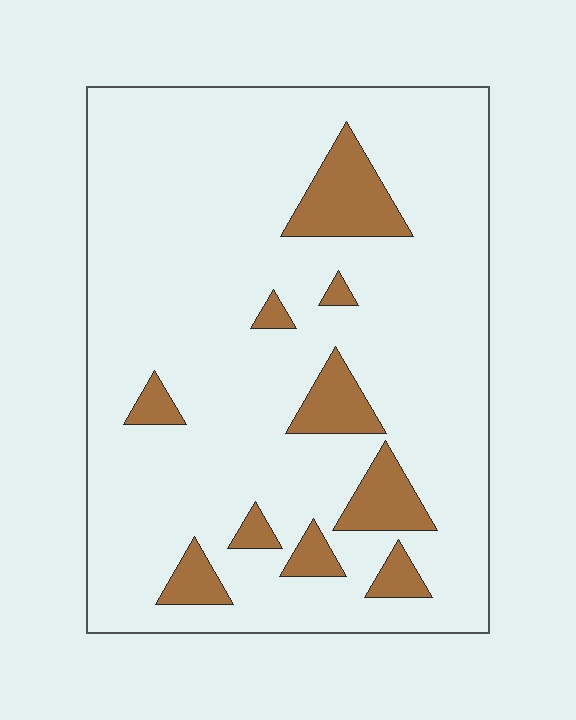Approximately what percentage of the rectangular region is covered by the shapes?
Approximately 15%.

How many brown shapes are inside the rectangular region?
10.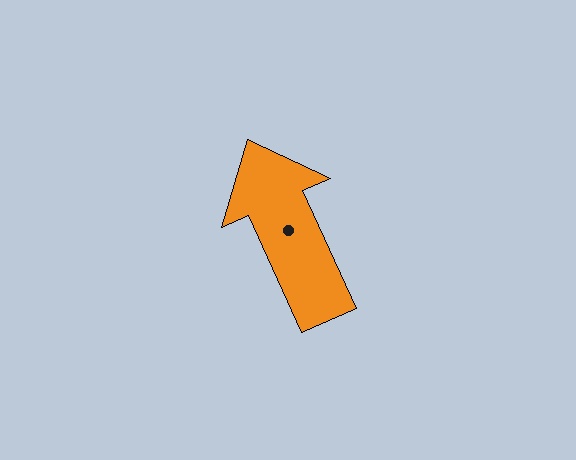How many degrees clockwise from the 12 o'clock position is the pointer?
Approximately 336 degrees.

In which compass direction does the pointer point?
Northwest.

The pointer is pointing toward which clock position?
Roughly 11 o'clock.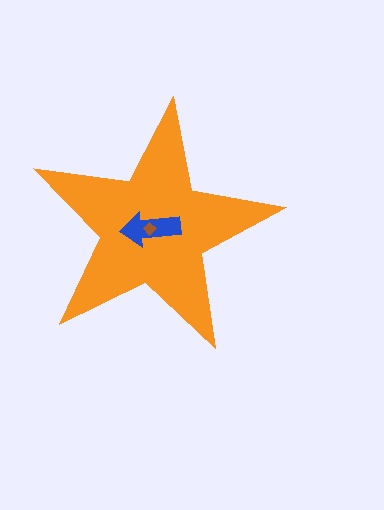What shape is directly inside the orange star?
The blue arrow.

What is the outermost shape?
The orange star.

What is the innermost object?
The brown diamond.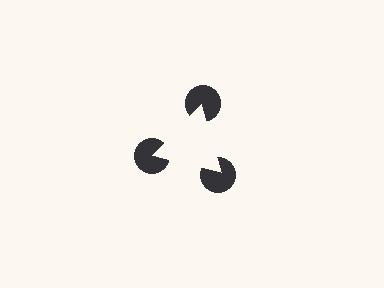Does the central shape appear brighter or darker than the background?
It typically appears slightly brighter than the background, even though no actual brightness change is drawn.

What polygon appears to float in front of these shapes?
An illusory triangle — its edges are inferred from the aligned wedge cuts in the pac-man discs, not physically drawn.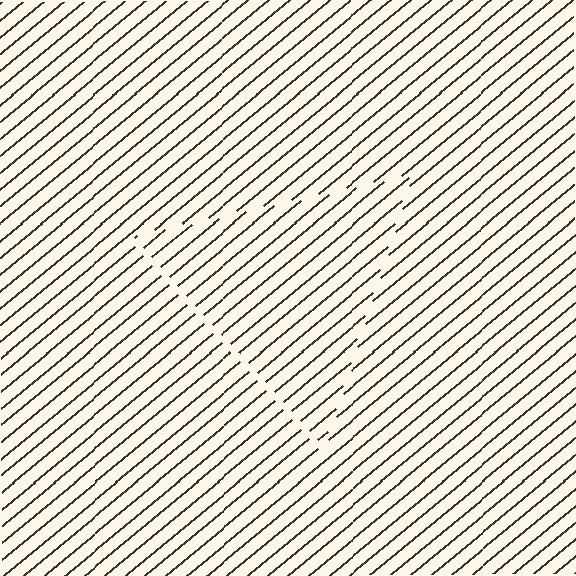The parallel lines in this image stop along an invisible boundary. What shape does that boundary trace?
An illusory triangle. The interior of the shape contains the same grating, shifted by half a period — the contour is defined by the phase discontinuity where line-ends from the inner and outer gratings abut.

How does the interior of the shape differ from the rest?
The interior of the shape contains the same grating, shifted by half a period — the contour is defined by the phase discontinuity where line-ends from the inner and outer gratings abut.